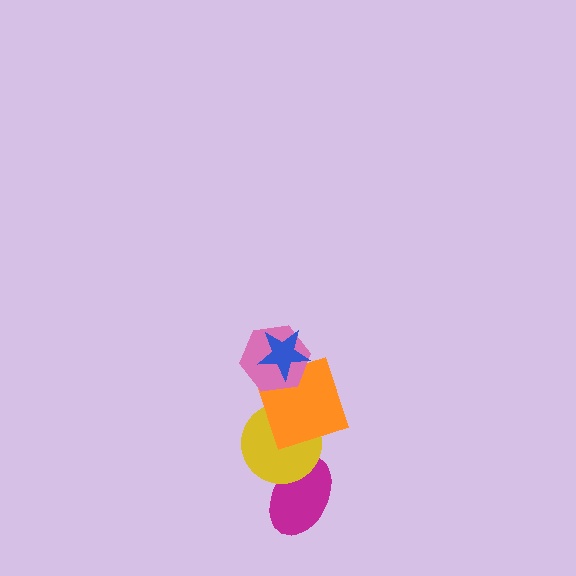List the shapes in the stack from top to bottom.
From top to bottom: the blue star, the pink hexagon, the orange square, the yellow circle, the magenta ellipse.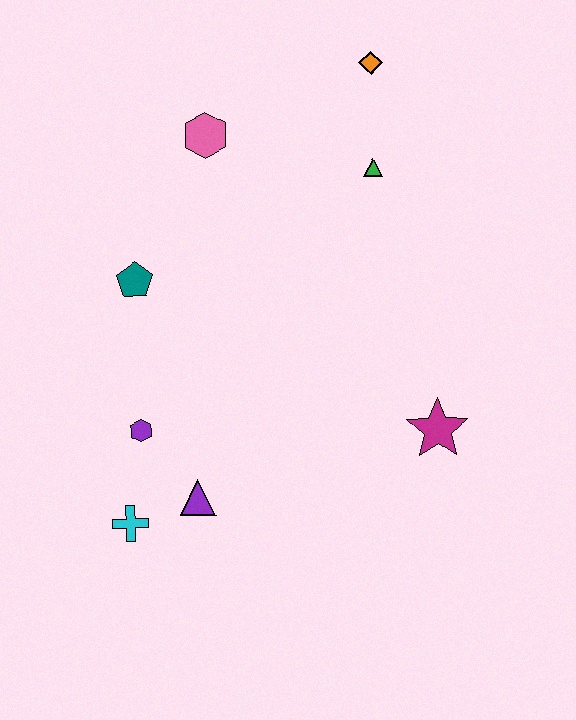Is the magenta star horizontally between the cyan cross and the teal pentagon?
No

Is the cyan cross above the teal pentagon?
No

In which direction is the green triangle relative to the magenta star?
The green triangle is above the magenta star.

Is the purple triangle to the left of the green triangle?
Yes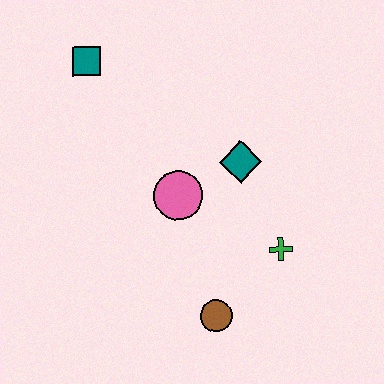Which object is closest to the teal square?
The pink circle is closest to the teal square.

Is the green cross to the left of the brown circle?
No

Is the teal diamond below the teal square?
Yes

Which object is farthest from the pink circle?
The teal square is farthest from the pink circle.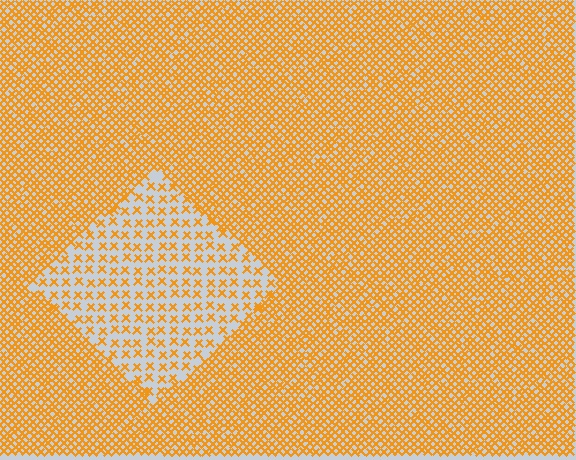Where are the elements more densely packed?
The elements are more densely packed outside the diamond boundary.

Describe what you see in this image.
The image contains small orange elements arranged at two different densities. A diamond-shaped region is visible where the elements are less densely packed than the surrounding area.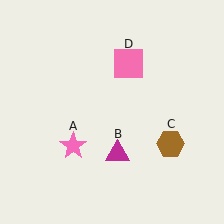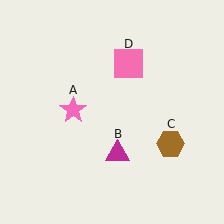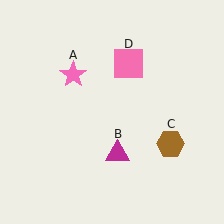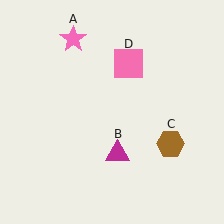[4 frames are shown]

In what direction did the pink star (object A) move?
The pink star (object A) moved up.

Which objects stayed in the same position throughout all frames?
Magenta triangle (object B) and brown hexagon (object C) and pink square (object D) remained stationary.